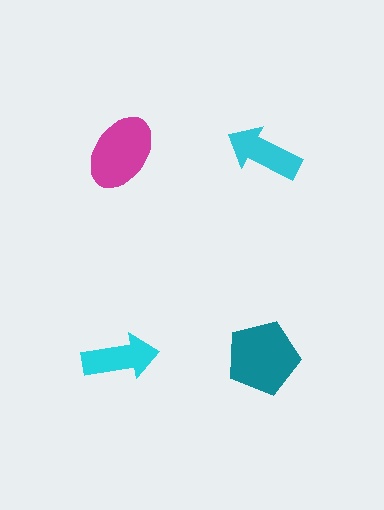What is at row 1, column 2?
A cyan arrow.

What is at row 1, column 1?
A magenta ellipse.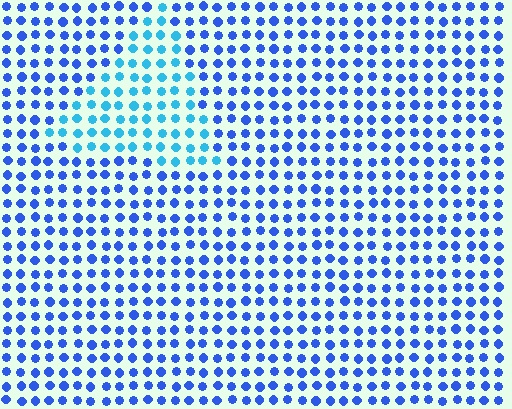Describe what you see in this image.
The image is filled with small blue elements in a uniform arrangement. A triangle-shaped region is visible where the elements are tinted to a slightly different hue, forming a subtle color boundary.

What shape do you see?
I see a triangle.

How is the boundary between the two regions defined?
The boundary is defined purely by a slight shift in hue (about 32 degrees). Spacing, size, and orientation are identical on both sides.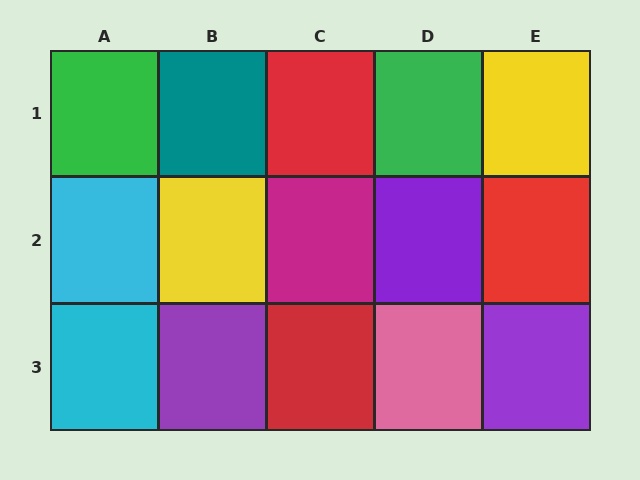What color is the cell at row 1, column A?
Green.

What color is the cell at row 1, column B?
Teal.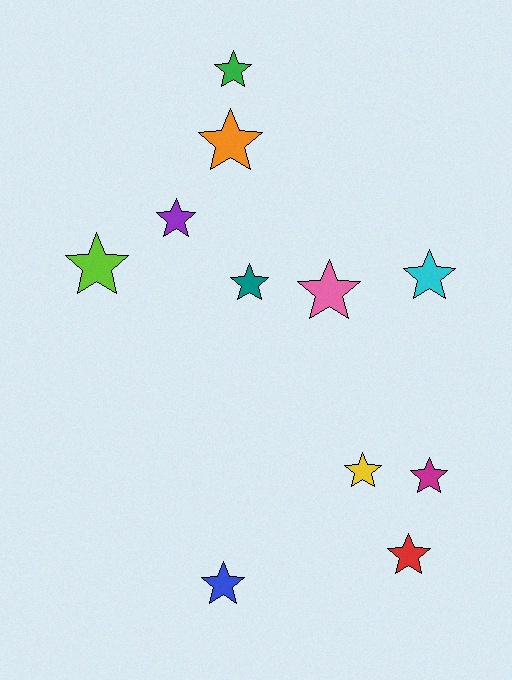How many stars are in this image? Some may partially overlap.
There are 11 stars.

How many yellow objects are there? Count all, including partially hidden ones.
There is 1 yellow object.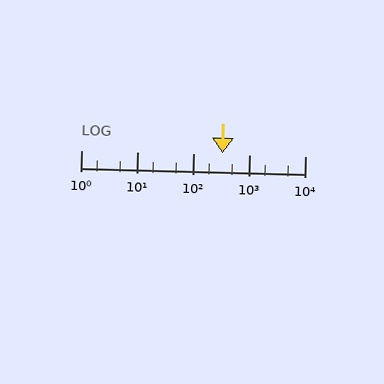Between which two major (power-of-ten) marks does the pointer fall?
The pointer is between 100 and 1000.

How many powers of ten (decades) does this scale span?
The scale spans 4 decades, from 1 to 10000.